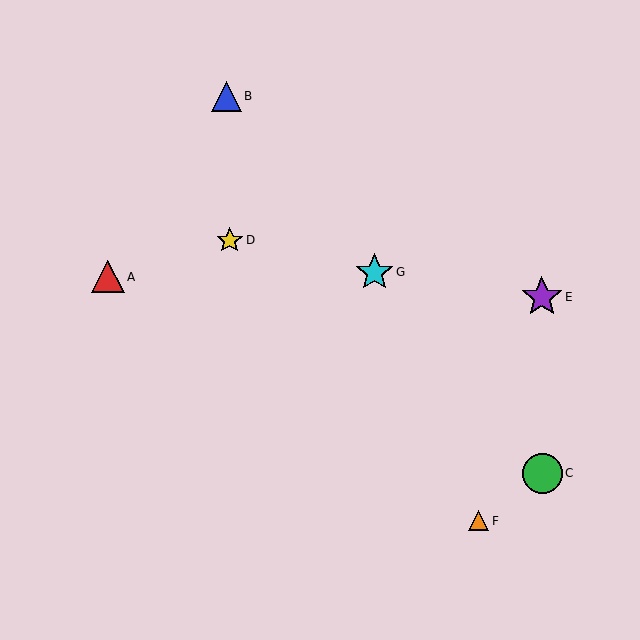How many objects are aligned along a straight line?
3 objects (B, C, G) are aligned along a straight line.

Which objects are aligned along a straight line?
Objects B, C, G are aligned along a straight line.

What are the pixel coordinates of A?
Object A is at (108, 277).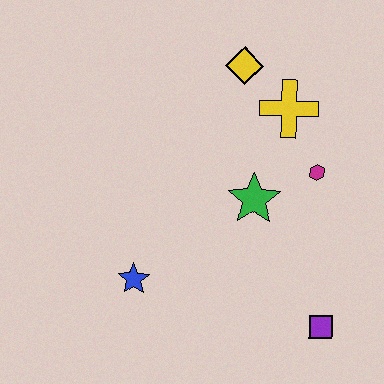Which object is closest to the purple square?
The green star is closest to the purple square.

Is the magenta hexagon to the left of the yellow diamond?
No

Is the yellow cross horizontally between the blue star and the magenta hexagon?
Yes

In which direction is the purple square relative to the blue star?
The purple square is to the right of the blue star.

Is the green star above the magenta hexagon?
No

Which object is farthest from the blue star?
The yellow diamond is farthest from the blue star.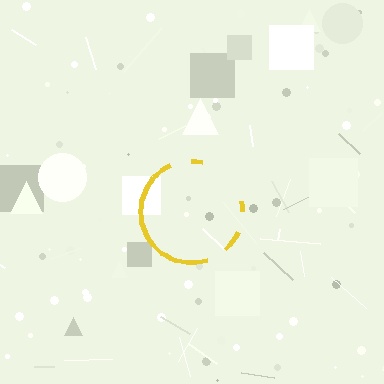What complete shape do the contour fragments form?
The contour fragments form a circle.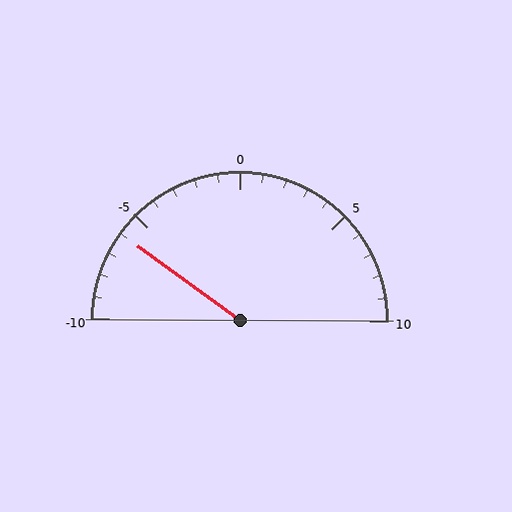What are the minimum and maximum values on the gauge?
The gauge ranges from -10 to 10.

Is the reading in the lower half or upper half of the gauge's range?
The reading is in the lower half of the range (-10 to 10).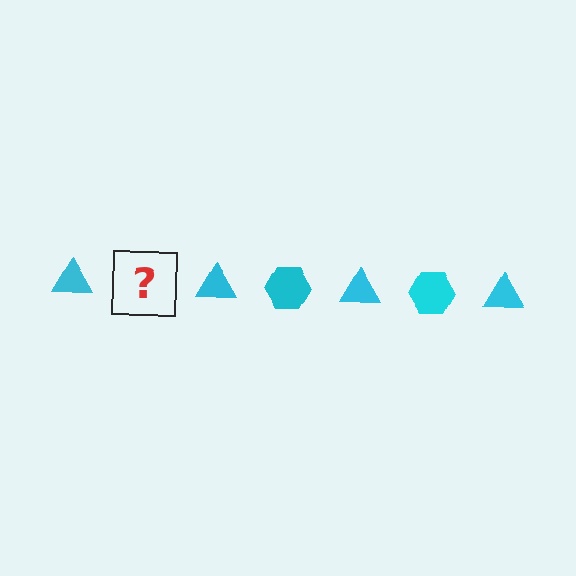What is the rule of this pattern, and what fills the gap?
The rule is that the pattern cycles through triangle, hexagon shapes in cyan. The gap should be filled with a cyan hexagon.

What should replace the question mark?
The question mark should be replaced with a cyan hexagon.